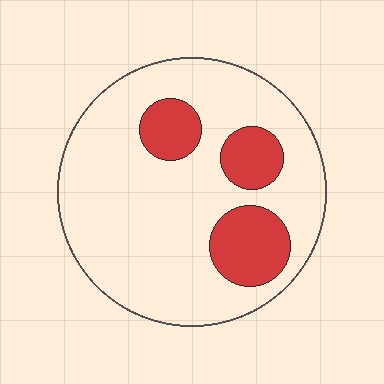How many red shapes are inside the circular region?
3.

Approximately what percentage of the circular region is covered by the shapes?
Approximately 20%.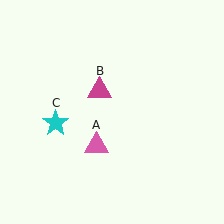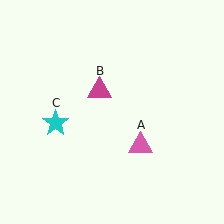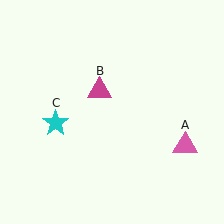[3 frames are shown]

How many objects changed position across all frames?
1 object changed position: pink triangle (object A).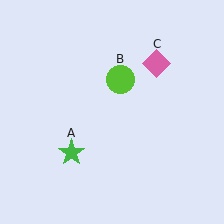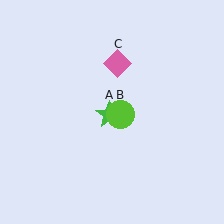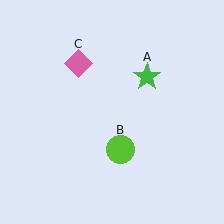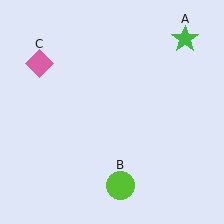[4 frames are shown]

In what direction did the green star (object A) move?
The green star (object A) moved up and to the right.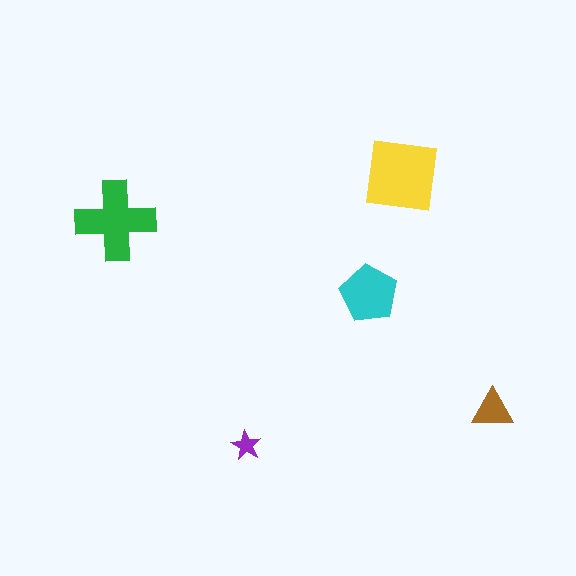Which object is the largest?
The yellow square.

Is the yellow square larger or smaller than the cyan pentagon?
Larger.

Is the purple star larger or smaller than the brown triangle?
Smaller.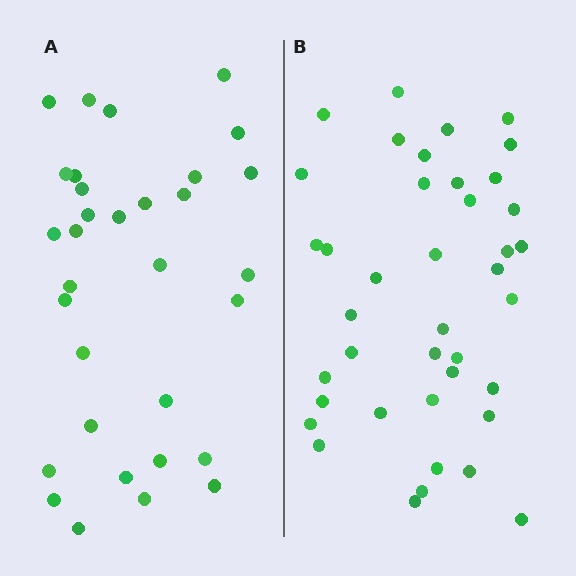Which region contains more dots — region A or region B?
Region B (the right region) has more dots.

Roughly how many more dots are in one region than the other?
Region B has roughly 8 or so more dots than region A.